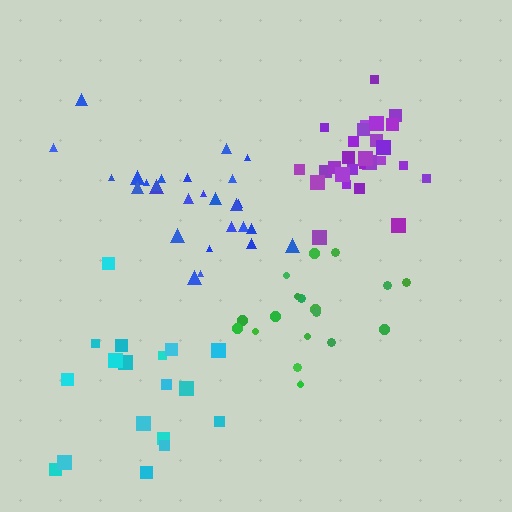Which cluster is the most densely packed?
Purple.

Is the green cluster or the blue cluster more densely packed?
Blue.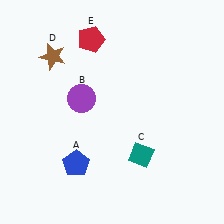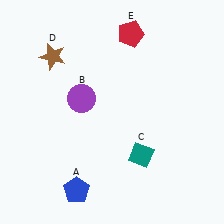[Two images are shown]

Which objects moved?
The objects that moved are: the blue pentagon (A), the red pentagon (E).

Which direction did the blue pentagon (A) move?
The blue pentagon (A) moved down.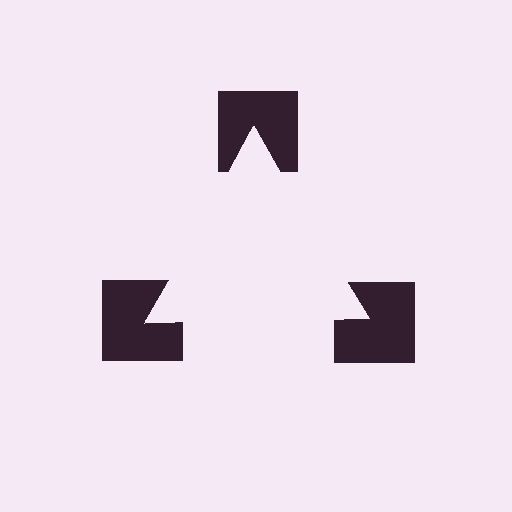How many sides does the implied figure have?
3 sides.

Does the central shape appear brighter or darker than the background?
It typically appears slightly brighter than the background, even though no actual brightness change is drawn.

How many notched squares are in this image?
There are 3 — one at each vertex of the illusory triangle.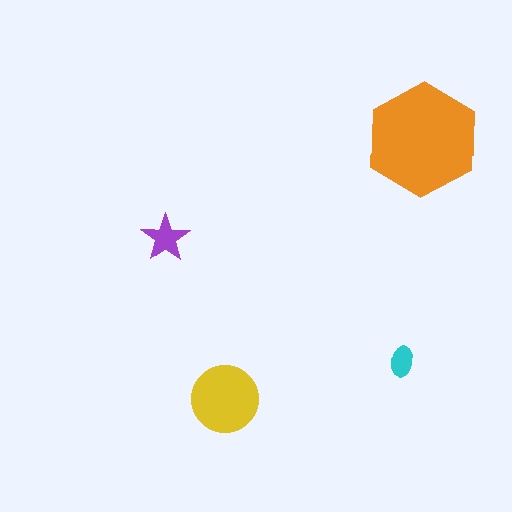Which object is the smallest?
The cyan ellipse.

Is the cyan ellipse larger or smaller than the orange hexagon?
Smaller.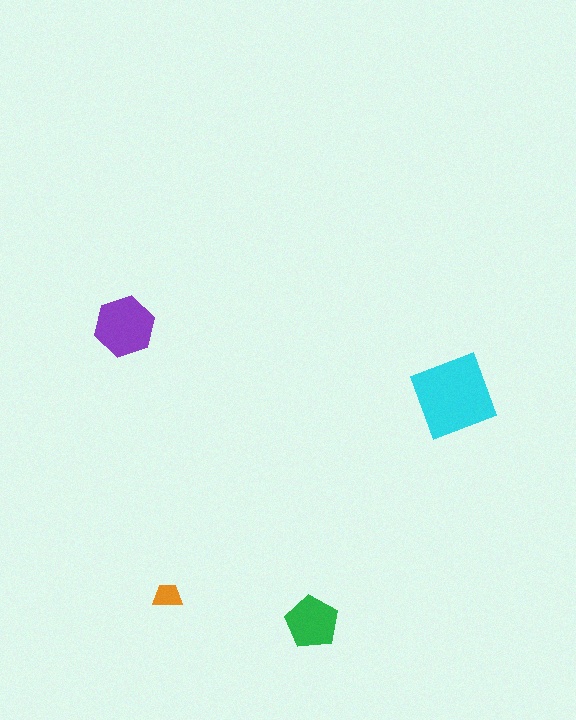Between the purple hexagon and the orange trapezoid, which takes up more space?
The purple hexagon.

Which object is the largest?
The cyan square.